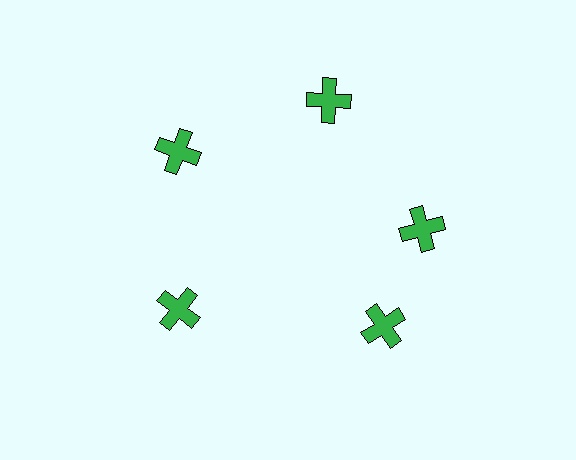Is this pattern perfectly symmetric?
No. The 5 green crosses are arranged in a ring, but one element near the 5 o'clock position is rotated out of alignment along the ring, breaking the 5-fold rotational symmetry.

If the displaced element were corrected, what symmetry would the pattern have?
It would have 5-fold rotational symmetry — the pattern would map onto itself every 72 degrees.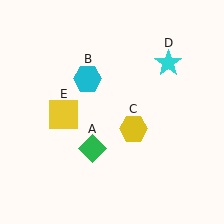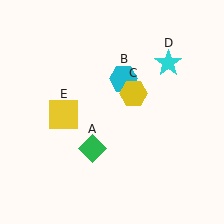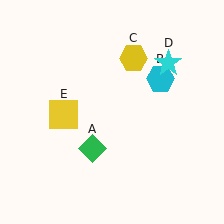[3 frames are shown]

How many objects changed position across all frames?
2 objects changed position: cyan hexagon (object B), yellow hexagon (object C).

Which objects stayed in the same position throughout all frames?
Green diamond (object A) and cyan star (object D) and yellow square (object E) remained stationary.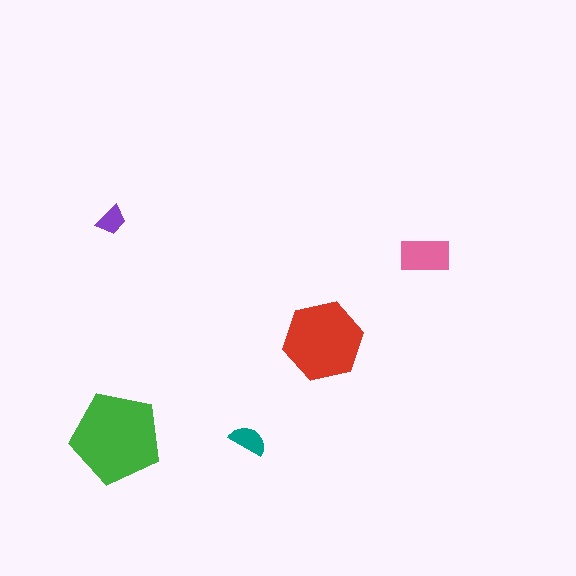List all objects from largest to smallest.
The green pentagon, the red hexagon, the pink rectangle, the teal semicircle, the purple trapezoid.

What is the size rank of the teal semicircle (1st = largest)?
4th.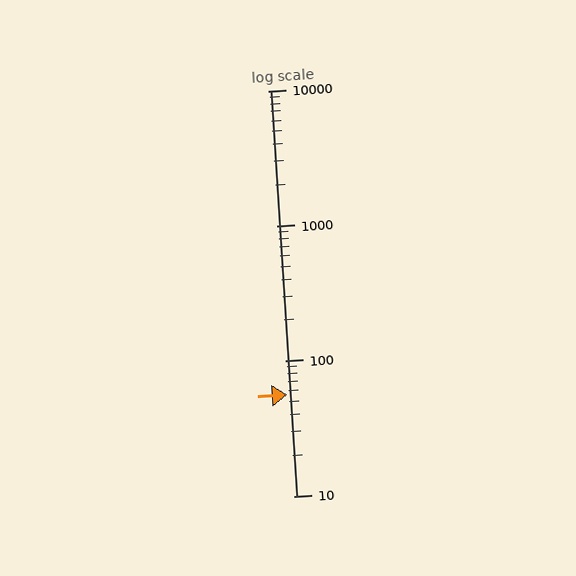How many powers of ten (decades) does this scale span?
The scale spans 3 decades, from 10 to 10000.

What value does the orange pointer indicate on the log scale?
The pointer indicates approximately 56.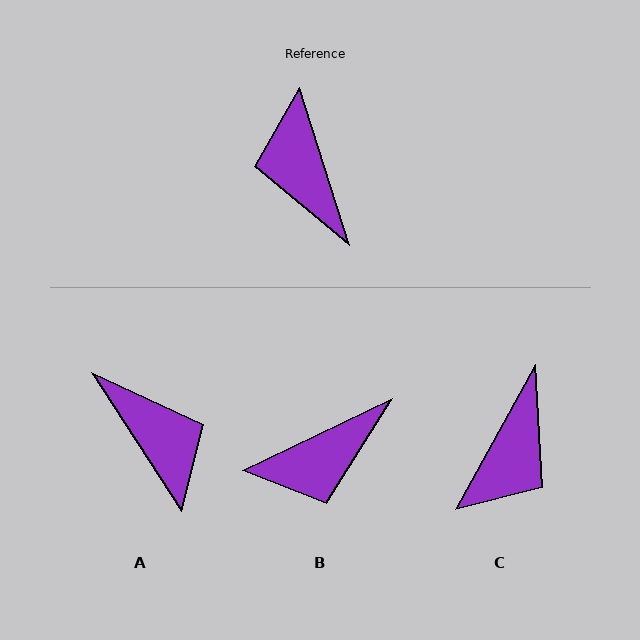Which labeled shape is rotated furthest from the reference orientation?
A, about 165 degrees away.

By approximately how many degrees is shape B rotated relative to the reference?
Approximately 98 degrees counter-clockwise.